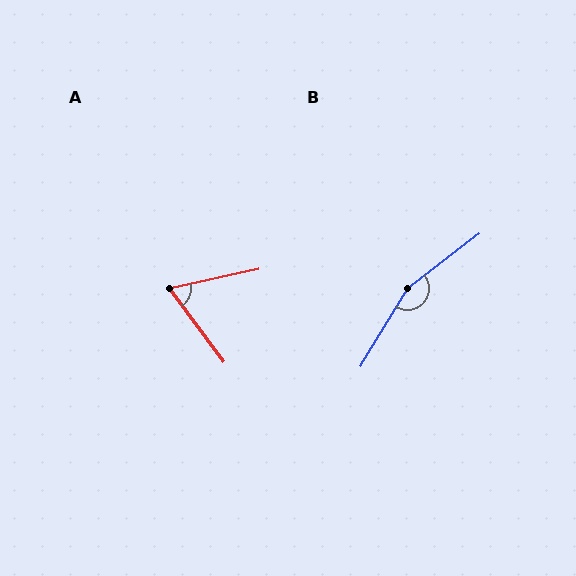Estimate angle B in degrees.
Approximately 158 degrees.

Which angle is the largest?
B, at approximately 158 degrees.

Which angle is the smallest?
A, at approximately 66 degrees.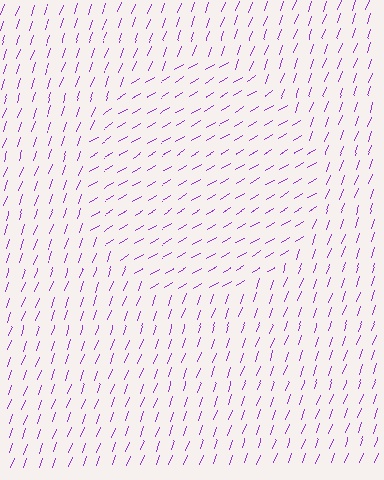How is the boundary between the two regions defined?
The boundary is defined purely by a change in line orientation (approximately 38 degrees difference). All lines are the same color and thickness.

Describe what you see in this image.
The image is filled with small purple line segments. A circle region in the image has lines oriented differently from the surrounding lines, creating a visible texture boundary.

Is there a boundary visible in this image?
Yes, there is a texture boundary formed by a change in line orientation.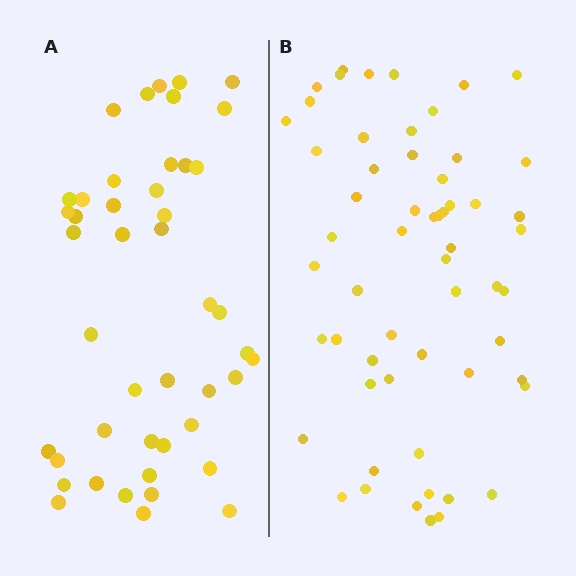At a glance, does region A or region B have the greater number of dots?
Region B (the right region) has more dots.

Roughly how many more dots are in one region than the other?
Region B has approximately 15 more dots than region A.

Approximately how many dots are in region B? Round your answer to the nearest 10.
About 60 dots. (The exact count is 58, which rounds to 60.)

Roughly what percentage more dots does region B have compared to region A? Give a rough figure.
About 30% more.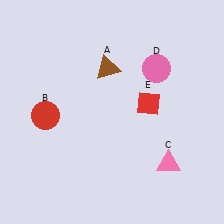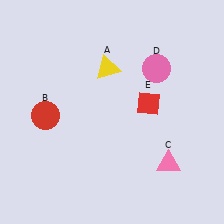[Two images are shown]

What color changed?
The triangle (A) changed from brown in Image 1 to yellow in Image 2.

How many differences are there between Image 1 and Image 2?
There is 1 difference between the two images.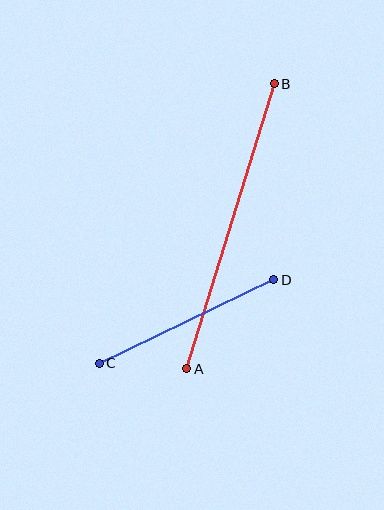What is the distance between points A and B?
The distance is approximately 298 pixels.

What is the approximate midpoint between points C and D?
The midpoint is at approximately (186, 321) pixels.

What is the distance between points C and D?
The distance is approximately 193 pixels.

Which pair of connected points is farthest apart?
Points A and B are farthest apart.